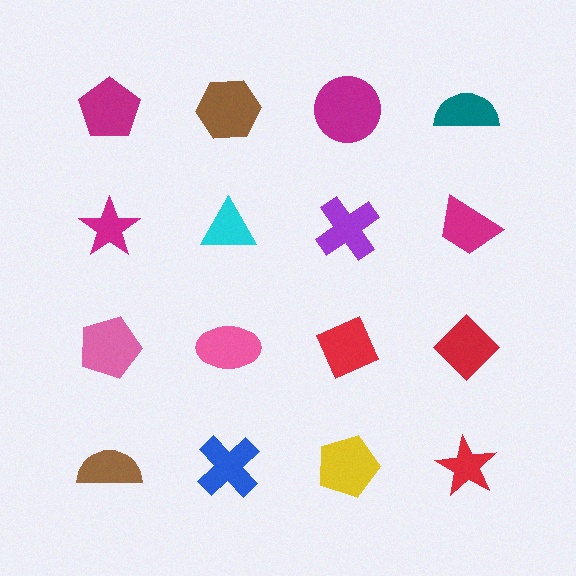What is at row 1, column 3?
A magenta circle.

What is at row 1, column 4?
A teal semicircle.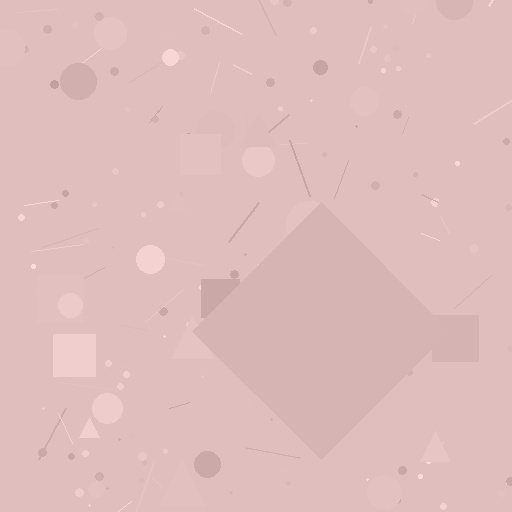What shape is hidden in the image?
A diamond is hidden in the image.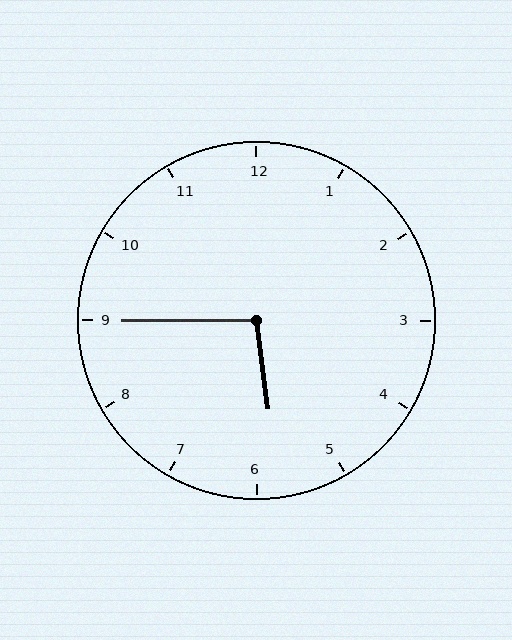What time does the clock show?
5:45.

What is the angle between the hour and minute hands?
Approximately 98 degrees.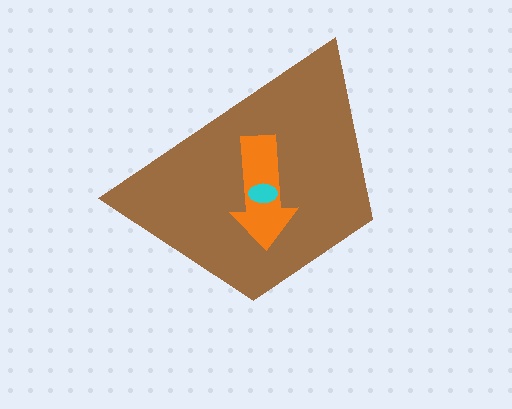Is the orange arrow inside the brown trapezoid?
Yes.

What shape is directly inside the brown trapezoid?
The orange arrow.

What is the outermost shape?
The brown trapezoid.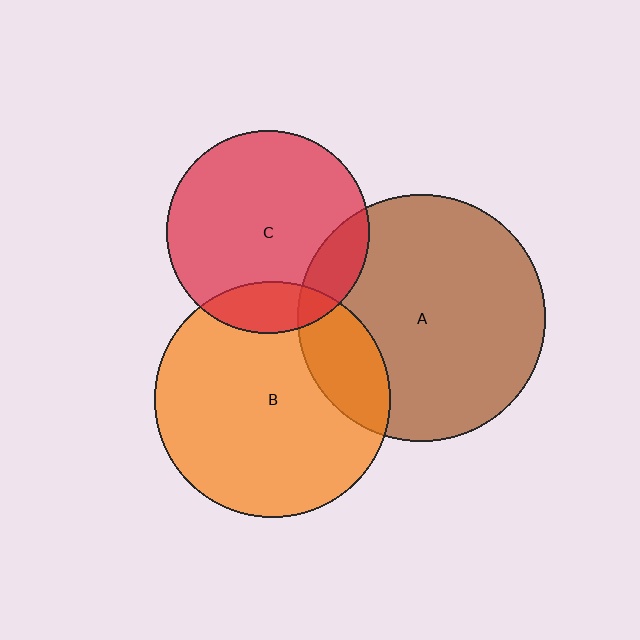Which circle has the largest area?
Circle A (brown).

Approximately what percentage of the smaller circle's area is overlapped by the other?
Approximately 20%.